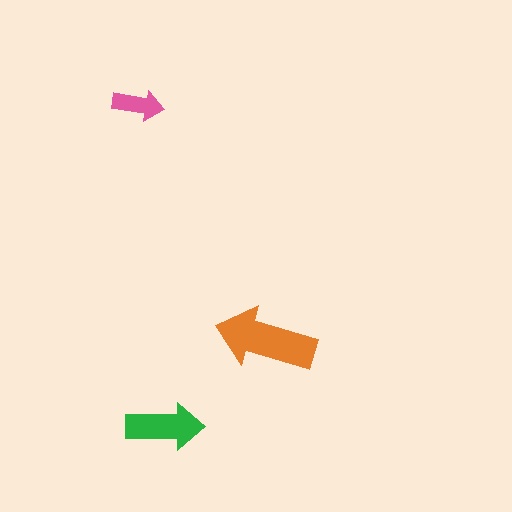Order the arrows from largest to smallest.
the orange one, the green one, the pink one.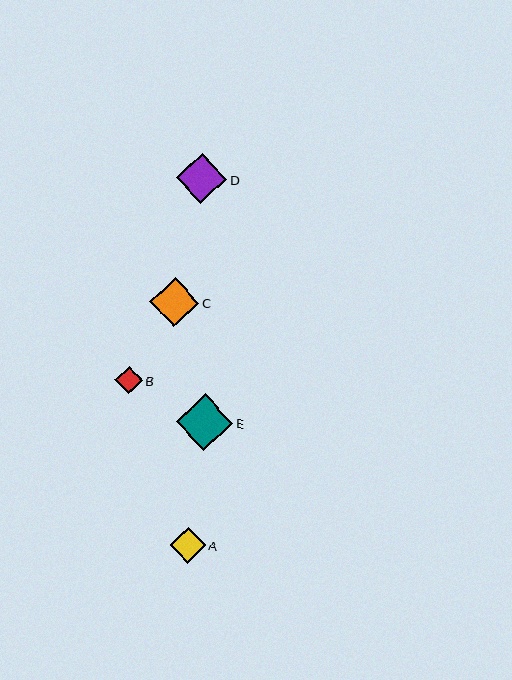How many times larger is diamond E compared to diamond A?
Diamond E is approximately 1.6 times the size of diamond A.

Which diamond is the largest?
Diamond E is the largest with a size of approximately 56 pixels.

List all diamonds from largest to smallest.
From largest to smallest: E, D, C, A, B.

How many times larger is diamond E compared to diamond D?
Diamond E is approximately 1.1 times the size of diamond D.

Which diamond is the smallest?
Diamond B is the smallest with a size of approximately 28 pixels.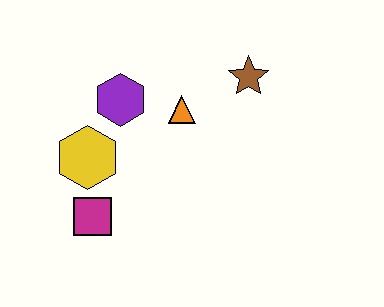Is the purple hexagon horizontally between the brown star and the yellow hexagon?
Yes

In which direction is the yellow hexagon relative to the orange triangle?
The yellow hexagon is to the left of the orange triangle.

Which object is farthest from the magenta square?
The brown star is farthest from the magenta square.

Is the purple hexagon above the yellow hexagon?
Yes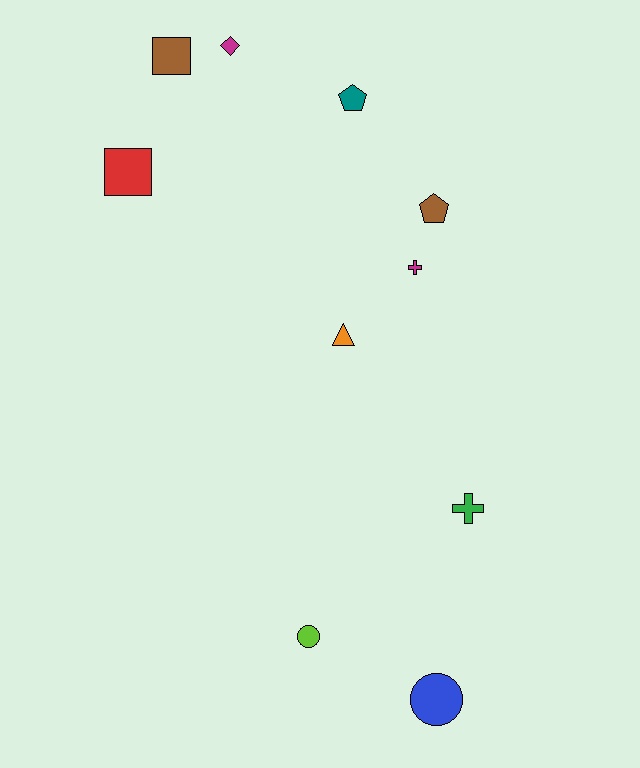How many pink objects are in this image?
There are no pink objects.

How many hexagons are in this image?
There are no hexagons.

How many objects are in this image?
There are 10 objects.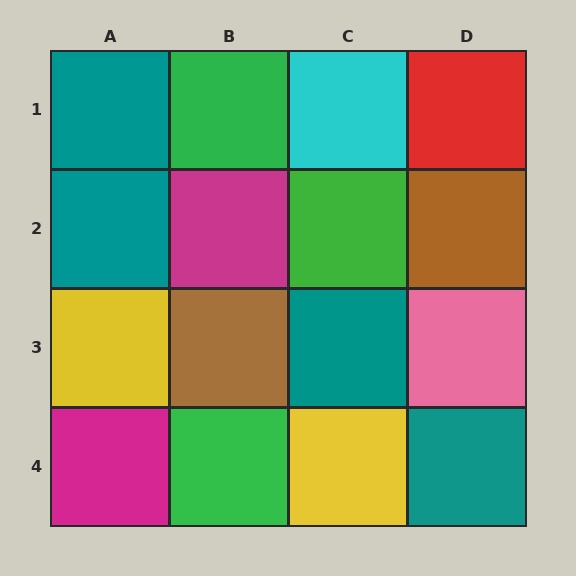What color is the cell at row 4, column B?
Green.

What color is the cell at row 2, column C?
Green.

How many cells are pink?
1 cell is pink.